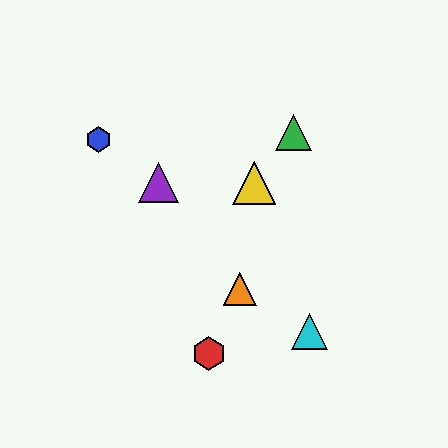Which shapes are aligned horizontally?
The yellow triangle, the purple triangle are aligned horizontally.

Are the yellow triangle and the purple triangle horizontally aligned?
Yes, both are at y≈183.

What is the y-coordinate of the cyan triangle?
The cyan triangle is at y≈332.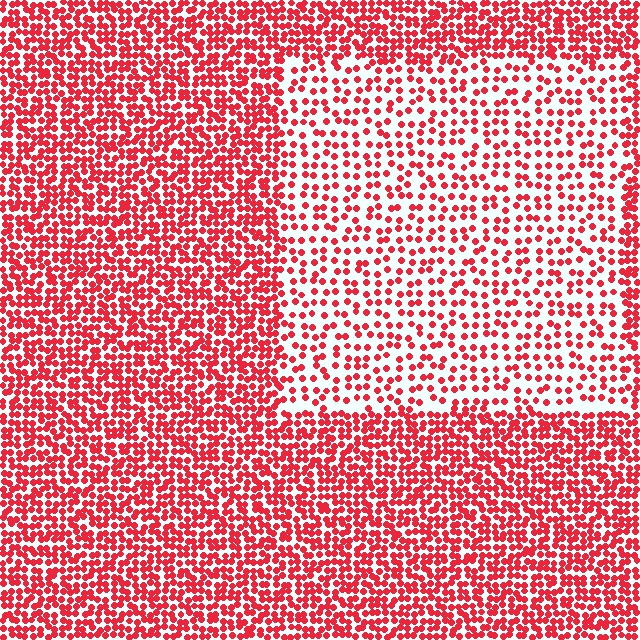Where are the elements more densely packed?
The elements are more densely packed outside the rectangle boundary.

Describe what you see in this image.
The image contains small red elements arranged at two different densities. A rectangle-shaped region is visible where the elements are less densely packed than the surrounding area.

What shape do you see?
I see a rectangle.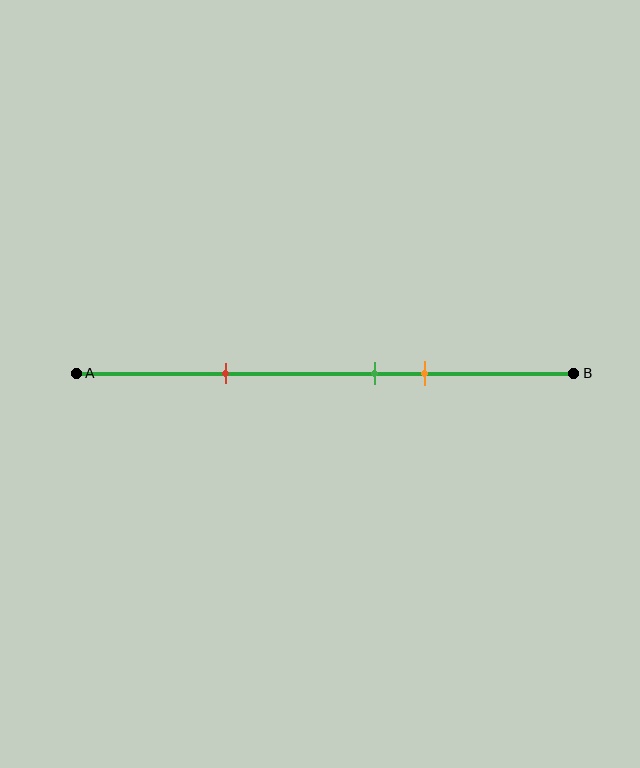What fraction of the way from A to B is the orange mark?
The orange mark is approximately 70% (0.7) of the way from A to B.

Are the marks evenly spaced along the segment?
No, the marks are not evenly spaced.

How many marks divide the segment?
There are 3 marks dividing the segment.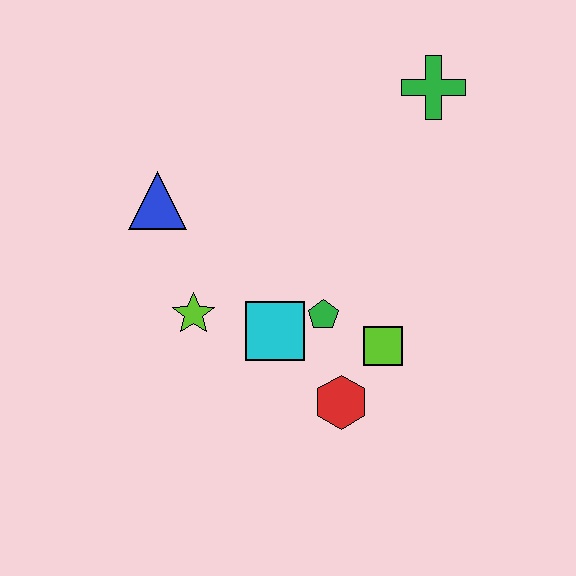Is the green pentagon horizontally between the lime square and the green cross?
No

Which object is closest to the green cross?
The green pentagon is closest to the green cross.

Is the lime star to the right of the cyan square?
No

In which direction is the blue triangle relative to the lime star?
The blue triangle is above the lime star.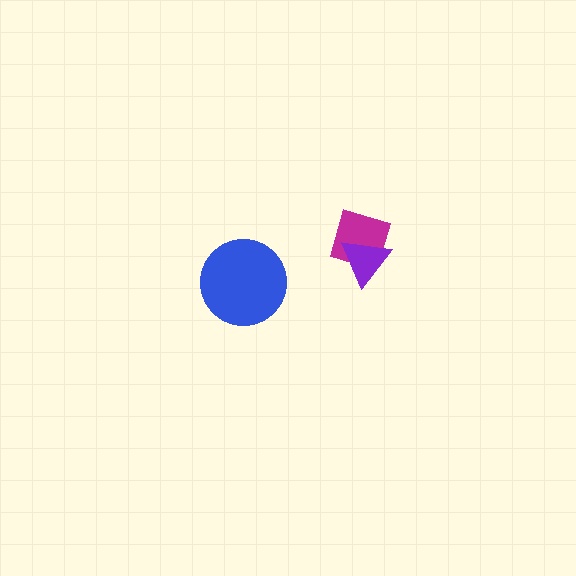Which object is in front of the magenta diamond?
The purple triangle is in front of the magenta diamond.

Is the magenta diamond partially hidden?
Yes, it is partially covered by another shape.